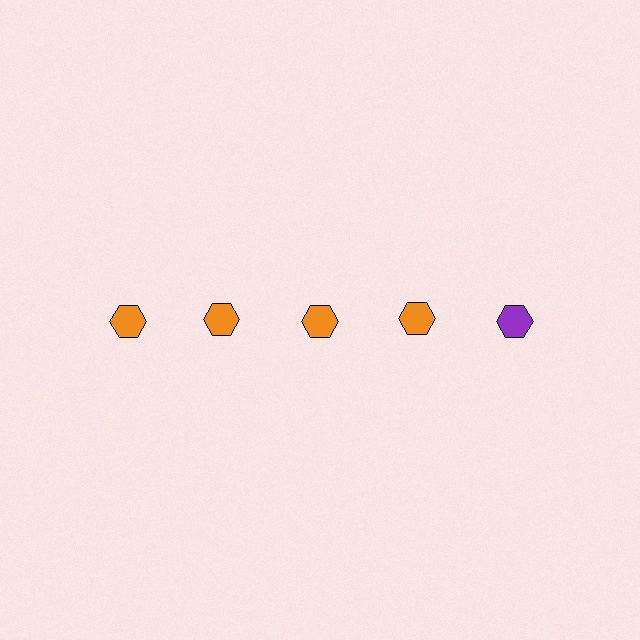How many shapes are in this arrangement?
There are 5 shapes arranged in a grid pattern.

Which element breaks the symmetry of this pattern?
The purple hexagon in the top row, rightmost column breaks the symmetry. All other shapes are orange hexagons.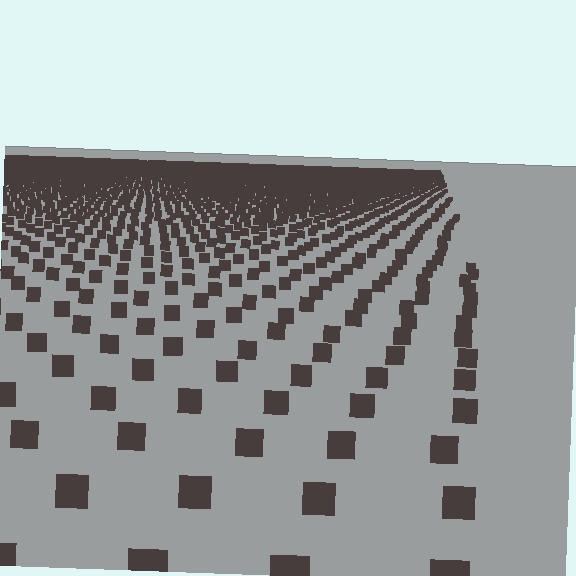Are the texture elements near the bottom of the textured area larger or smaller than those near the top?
Larger. Near the bottom, elements are closer to the viewer and appear at a bigger on-screen size.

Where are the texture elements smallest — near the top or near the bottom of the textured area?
Near the top.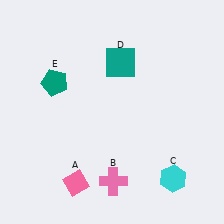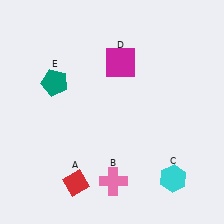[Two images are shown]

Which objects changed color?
A changed from pink to red. D changed from teal to magenta.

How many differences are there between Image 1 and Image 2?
There are 2 differences between the two images.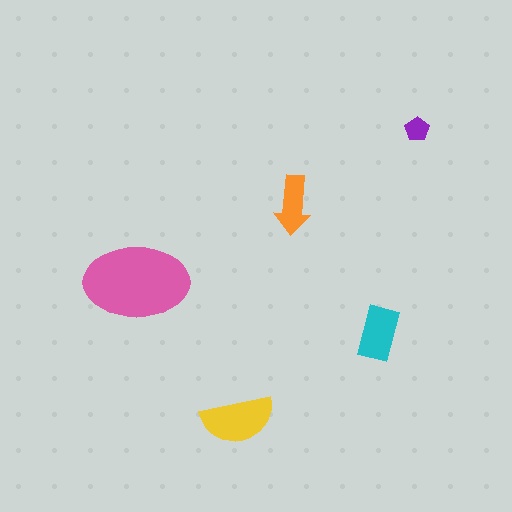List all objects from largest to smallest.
The pink ellipse, the yellow semicircle, the cyan rectangle, the orange arrow, the purple pentagon.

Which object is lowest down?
The yellow semicircle is bottommost.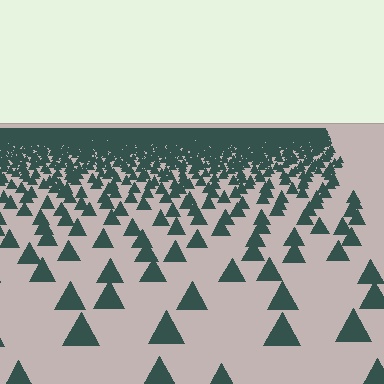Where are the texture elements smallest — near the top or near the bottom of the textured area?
Near the top.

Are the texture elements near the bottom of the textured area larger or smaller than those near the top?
Larger. Near the bottom, elements are closer to the viewer and appear at a bigger on-screen size.